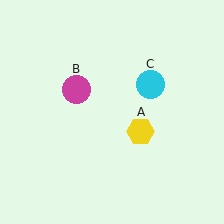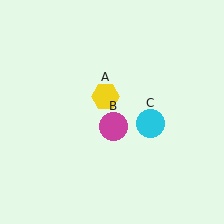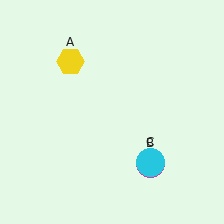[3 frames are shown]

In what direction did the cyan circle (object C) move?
The cyan circle (object C) moved down.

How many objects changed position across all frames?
3 objects changed position: yellow hexagon (object A), magenta circle (object B), cyan circle (object C).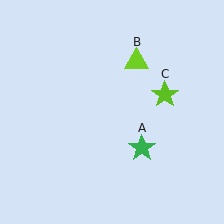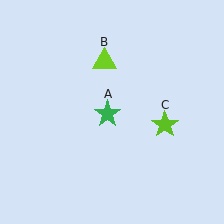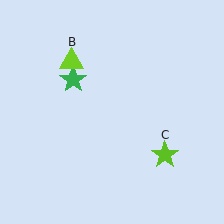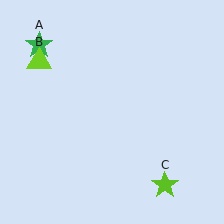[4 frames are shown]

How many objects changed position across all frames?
3 objects changed position: green star (object A), lime triangle (object B), lime star (object C).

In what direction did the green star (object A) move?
The green star (object A) moved up and to the left.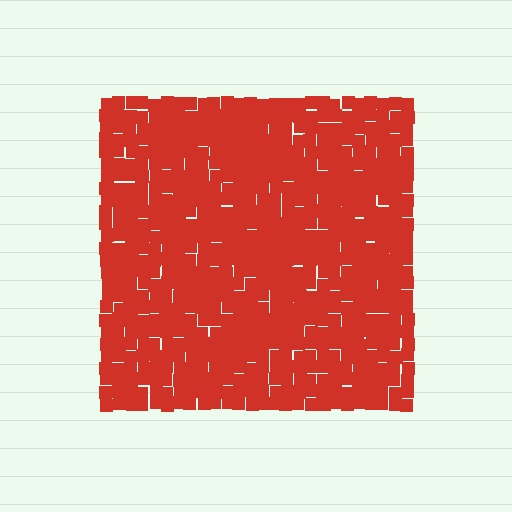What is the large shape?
The large shape is a square.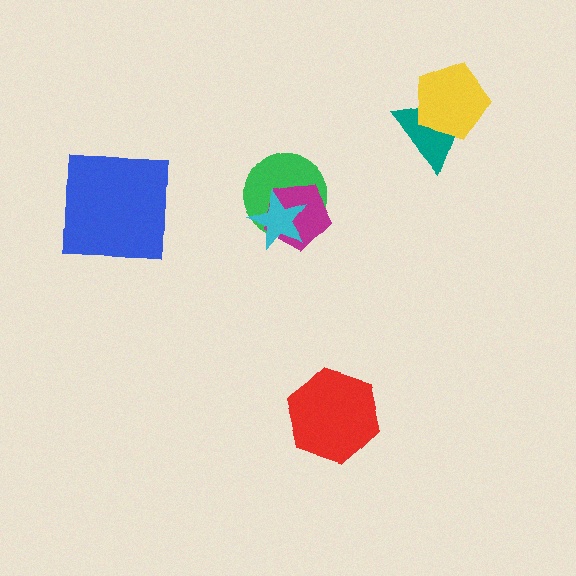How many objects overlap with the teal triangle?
1 object overlaps with the teal triangle.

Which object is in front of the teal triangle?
The yellow pentagon is in front of the teal triangle.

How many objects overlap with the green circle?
2 objects overlap with the green circle.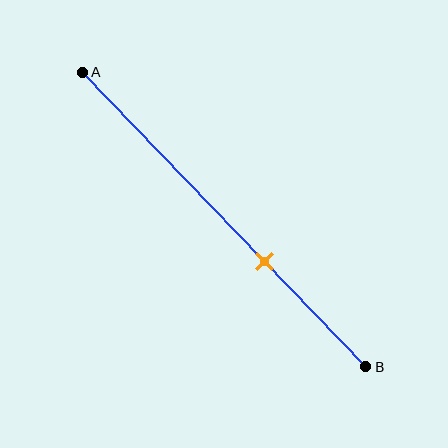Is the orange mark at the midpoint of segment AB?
No, the mark is at about 65% from A, not at the 50% midpoint.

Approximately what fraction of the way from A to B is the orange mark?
The orange mark is approximately 65% of the way from A to B.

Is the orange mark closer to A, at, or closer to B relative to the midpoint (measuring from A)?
The orange mark is closer to point B than the midpoint of segment AB.